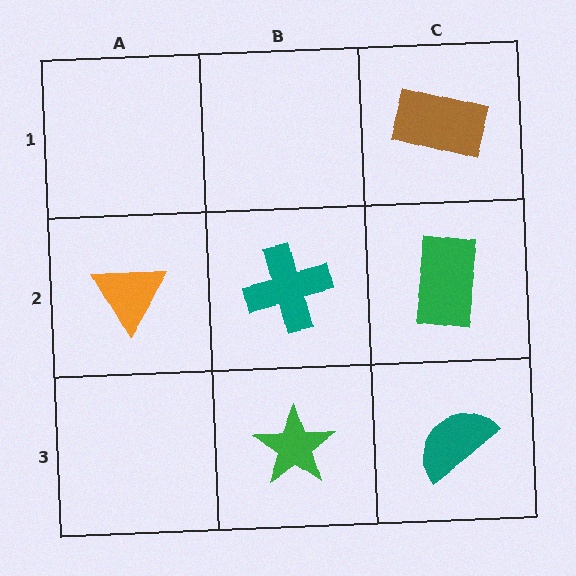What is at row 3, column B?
A green star.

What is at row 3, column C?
A teal semicircle.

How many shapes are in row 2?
3 shapes.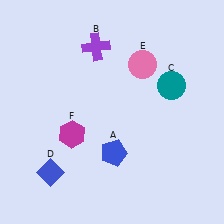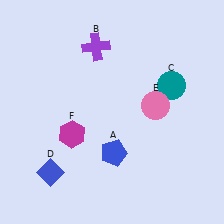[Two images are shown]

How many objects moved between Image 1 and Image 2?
1 object moved between the two images.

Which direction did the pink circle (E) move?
The pink circle (E) moved down.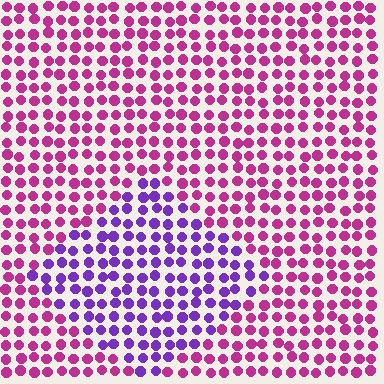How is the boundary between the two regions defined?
The boundary is defined purely by a slight shift in hue (about 48 degrees). Spacing, size, and orientation are identical on both sides.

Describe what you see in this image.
The image is filled with small magenta elements in a uniform arrangement. A diamond-shaped region is visible where the elements are tinted to a slightly different hue, forming a subtle color boundary.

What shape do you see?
I see a diamond.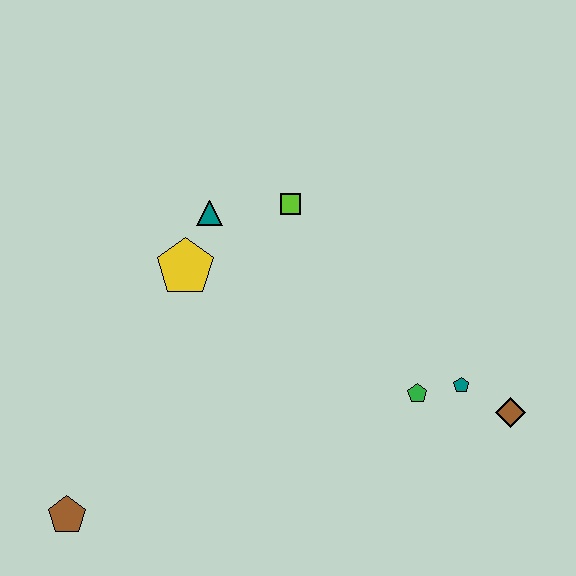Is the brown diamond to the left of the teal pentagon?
No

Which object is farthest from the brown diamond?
The brown pentagon is farthest from the brown diamond.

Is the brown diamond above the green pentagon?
No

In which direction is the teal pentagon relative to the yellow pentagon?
The teal pentagon is to the right of the yellow pentagon.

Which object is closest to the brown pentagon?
The yellow pentagon is closest to the brown pentagon.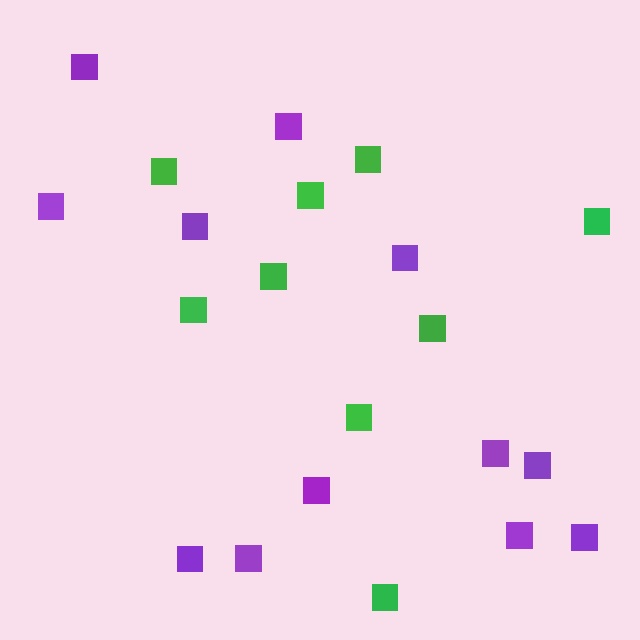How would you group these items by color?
There are 2 groups: one group of purple squares (12) and one group of green squares (9).